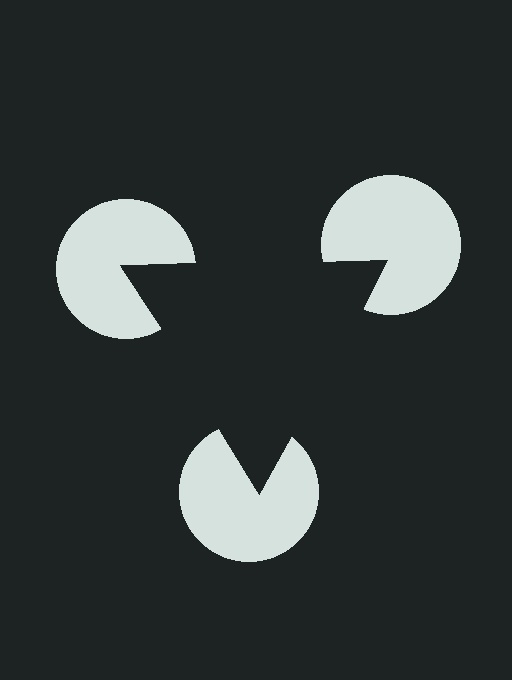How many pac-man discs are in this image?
There are 3 — one at each vertex of the illusory triangle.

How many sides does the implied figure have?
3 sides.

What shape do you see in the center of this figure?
An illusory triangle — its edges are inferred from the aligned wedge cuts in the pac-man discs, not physically drawn.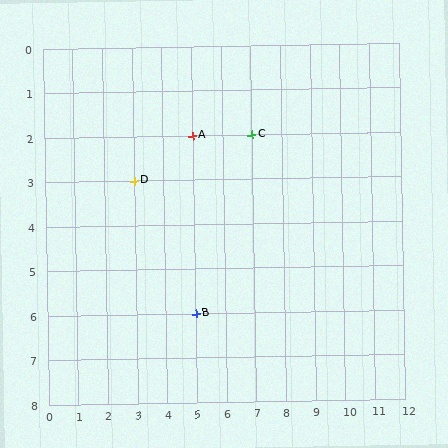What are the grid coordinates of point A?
Point A is at grid coordinates (5, 2).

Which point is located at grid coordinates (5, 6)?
Point B is at (5, 6).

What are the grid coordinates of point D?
Point D is at grid coordinates (3, 3).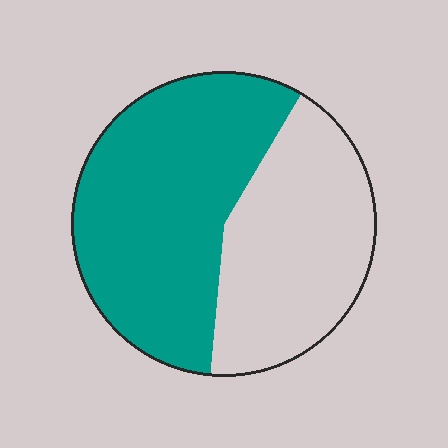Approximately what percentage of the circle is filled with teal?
Approximately 55%.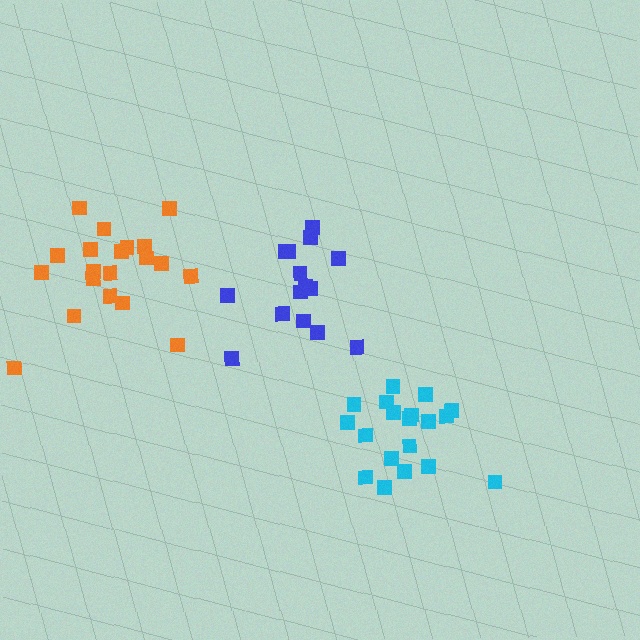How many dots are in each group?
Group 1: 15 dots, Group 2: 19 dots, Group 3: 20 dots (54 total).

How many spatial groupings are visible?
There are 3 spatial groupings.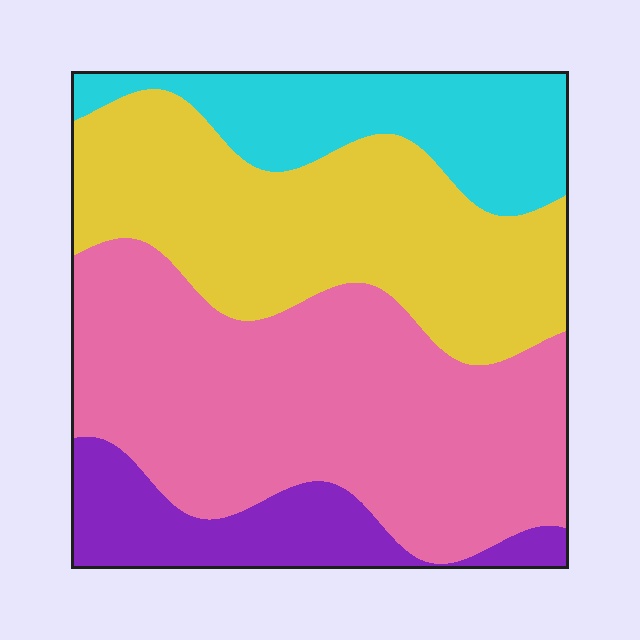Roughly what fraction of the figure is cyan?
Cyan covers 16% of the figure.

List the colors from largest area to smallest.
From largest to smallest: pink, yellow, cyan, purple.